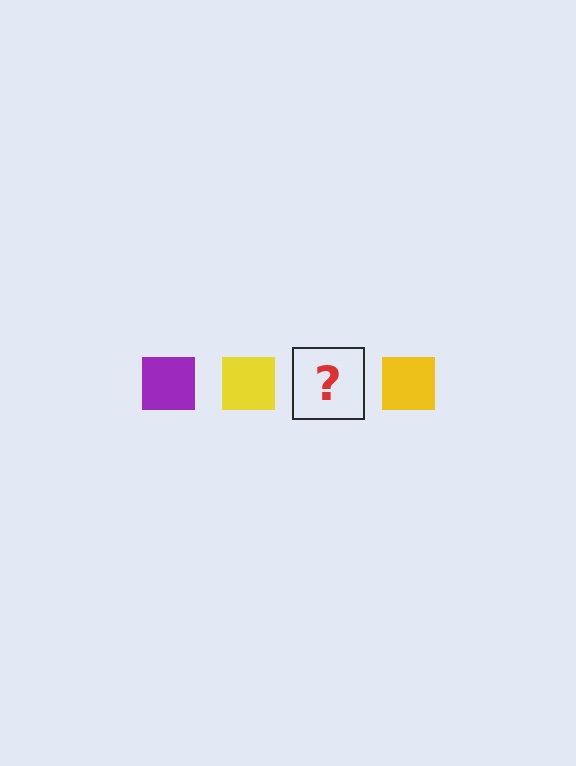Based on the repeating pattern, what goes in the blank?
The blank should be a purple square.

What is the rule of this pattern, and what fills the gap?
The rule is that the pattern cycles through purple, yellow squares. The gap should be filled with a purple square.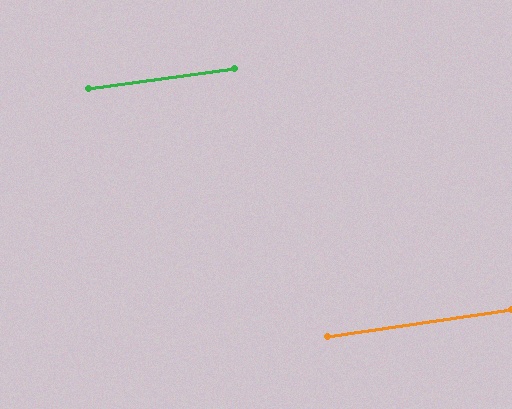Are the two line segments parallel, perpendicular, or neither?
Parallel — their directions differ by only 0.4°.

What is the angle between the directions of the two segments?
Approximately 0 degrees.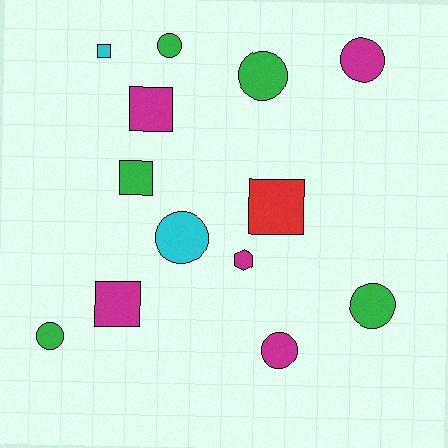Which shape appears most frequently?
Circle, with 7 objects.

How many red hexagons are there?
There are no red hexagons.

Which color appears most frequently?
Green, with 5 objects.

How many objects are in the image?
There are 13 objects.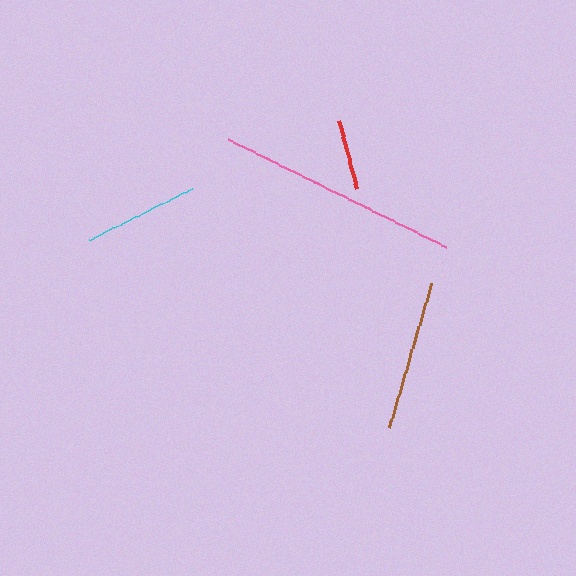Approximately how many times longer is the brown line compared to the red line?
The brown line is approximately 2.1 times the length of the red line.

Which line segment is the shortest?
The red line is the shortest at approximately 70 pixels.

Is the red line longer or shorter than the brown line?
The brown line is longer than the red line.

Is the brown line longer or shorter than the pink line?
The pink line is longer than the brown line.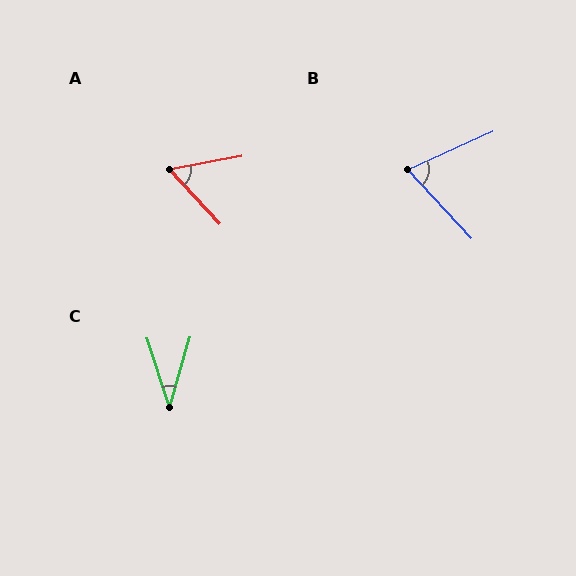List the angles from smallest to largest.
C (35°), A (58°), B (72°).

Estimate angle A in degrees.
Approximately 58 degrees.